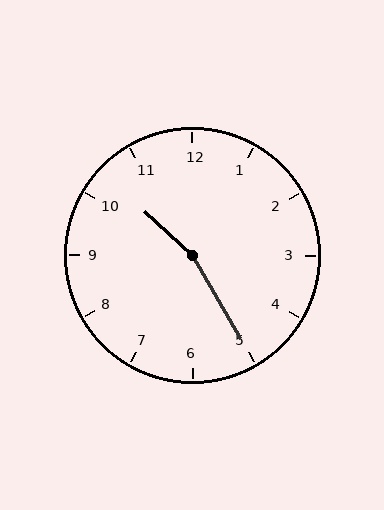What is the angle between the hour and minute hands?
Approximately 162 degrees.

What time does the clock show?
10:25.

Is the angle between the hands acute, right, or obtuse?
It is obtuse.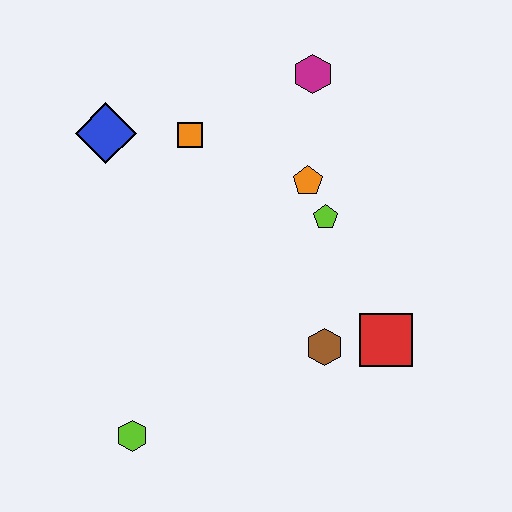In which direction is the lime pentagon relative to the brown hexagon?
The lime pentagon is above the brown hexagon.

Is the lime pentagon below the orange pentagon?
Yes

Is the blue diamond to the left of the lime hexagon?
Yes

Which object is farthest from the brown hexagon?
The blue diamond is farthest from the brown hexagon.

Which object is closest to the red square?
The brown hexagon is closest to the red square.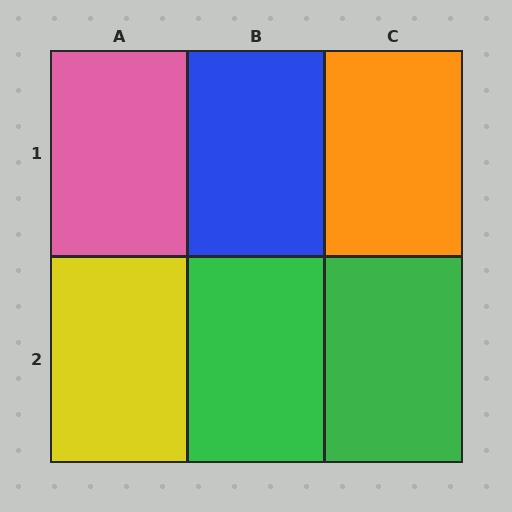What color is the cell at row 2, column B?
Green.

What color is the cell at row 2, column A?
Yellow.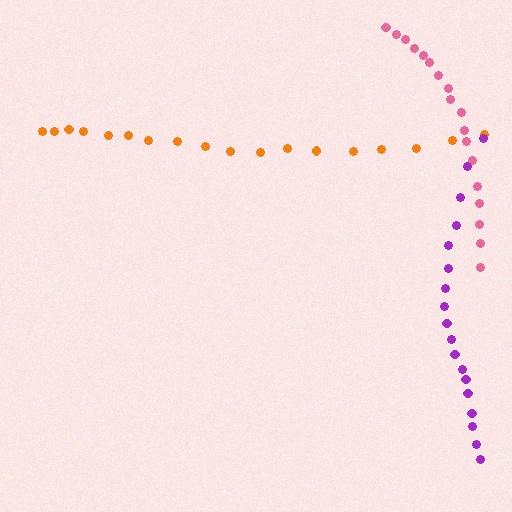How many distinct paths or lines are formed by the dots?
There are 3 distinct paths.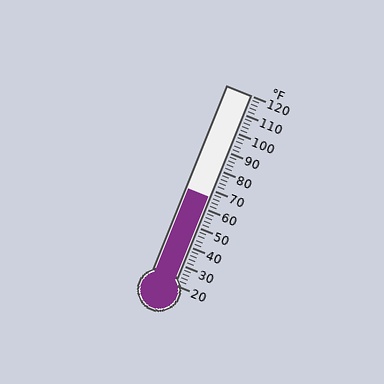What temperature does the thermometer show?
The thermometer shows approximately 66°F.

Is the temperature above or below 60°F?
The temperature is above 60°F.